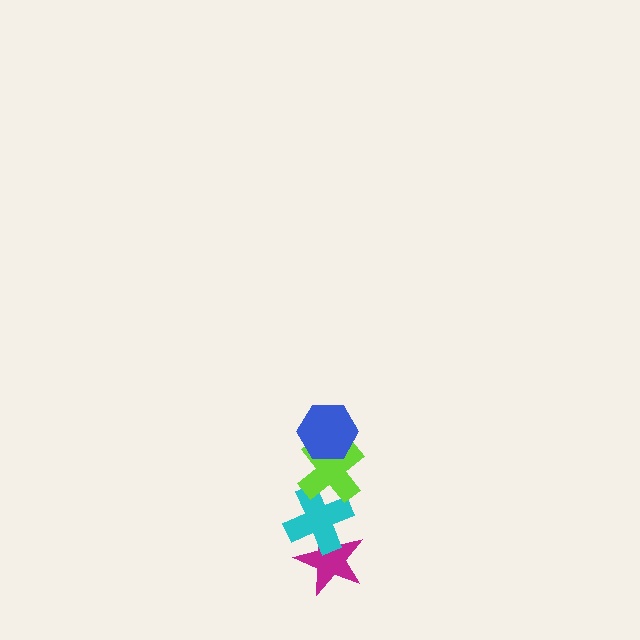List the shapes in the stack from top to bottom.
From top to bottom: the blue hexagon, the lime cross, the cyan cross, the magenta star.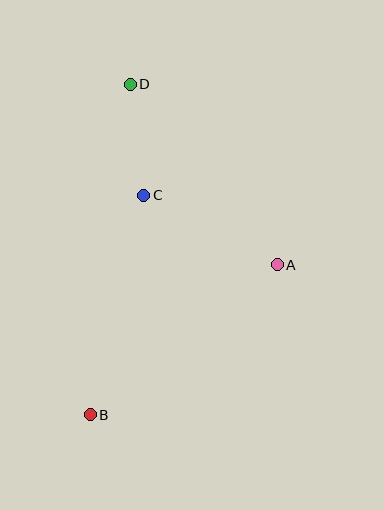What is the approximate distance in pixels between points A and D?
The distance between A and D is approximately 233 pixels.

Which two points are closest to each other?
Points C and D are closest to each other.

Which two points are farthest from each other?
Points B and D are farthest from each other.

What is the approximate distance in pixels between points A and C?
The distance between A and C is approximately 151 pixels.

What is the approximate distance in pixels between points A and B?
The distance between A and B is approximately 240 pixels.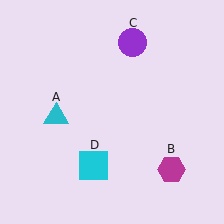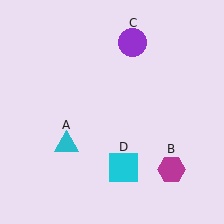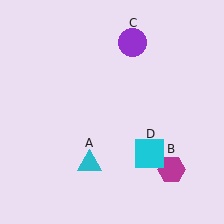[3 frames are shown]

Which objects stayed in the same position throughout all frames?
Magenta hexagon (object B) and purple circle (object C) remained stationary.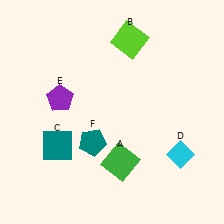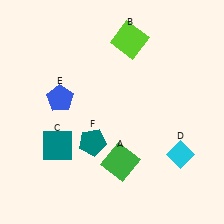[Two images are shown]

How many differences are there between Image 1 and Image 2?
There is 1 difference between the two images.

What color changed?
The pentagon (E) changed from purple in Image 1 to blue in Image 2.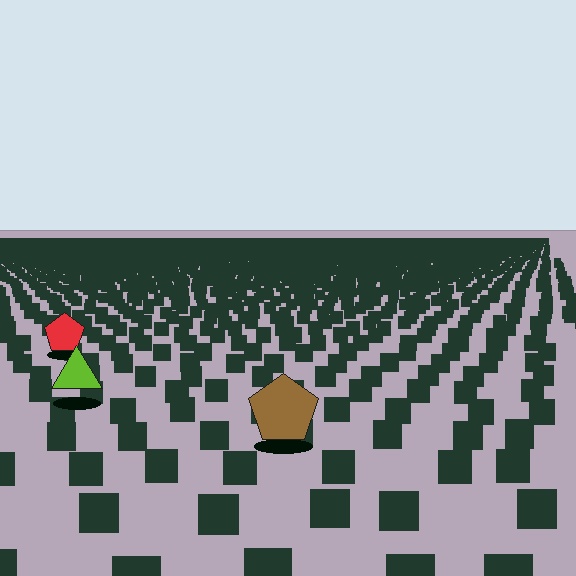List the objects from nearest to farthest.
From nearest to farthest: the brown pentagon, the lime triangle, the red pentagon.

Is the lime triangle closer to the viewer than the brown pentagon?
No. The brown pentagon is closer — you can tell from the texture gradient: the ground texture is coarser near it.